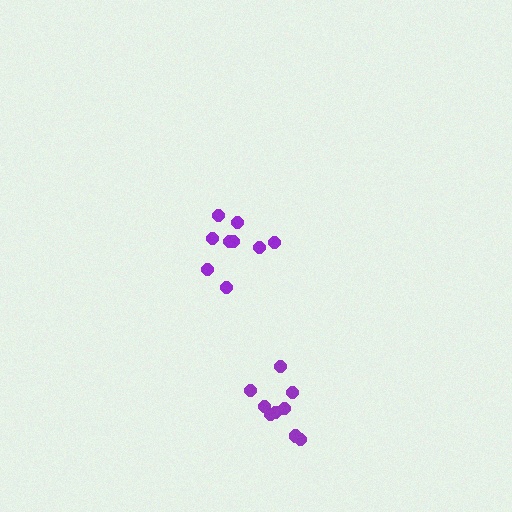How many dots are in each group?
Group 1: 9 dots, Group 2: 9 dots (18 total).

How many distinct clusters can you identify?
There are 2 distinct clusters.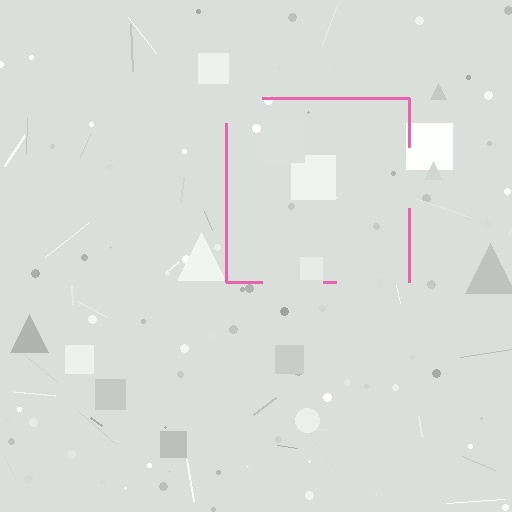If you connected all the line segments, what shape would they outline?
They would outline a square.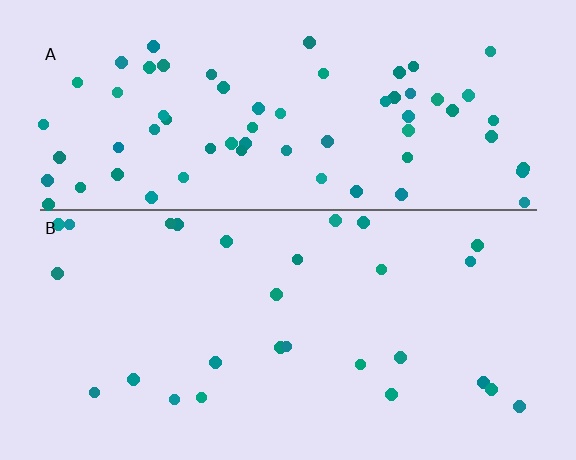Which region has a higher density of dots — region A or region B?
A (the top).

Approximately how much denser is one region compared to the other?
Approximately 2.5× — region A over region B.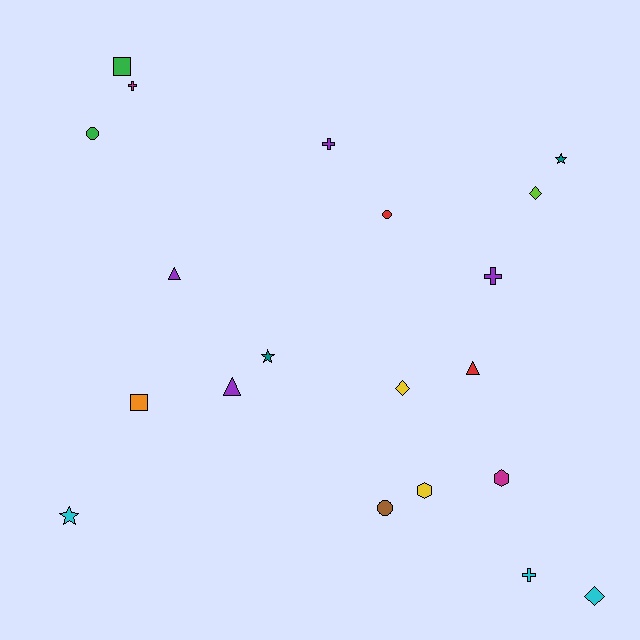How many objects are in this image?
There are 20 objects.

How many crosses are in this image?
There are 4 crosses.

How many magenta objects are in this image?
There are 2 magenta objects.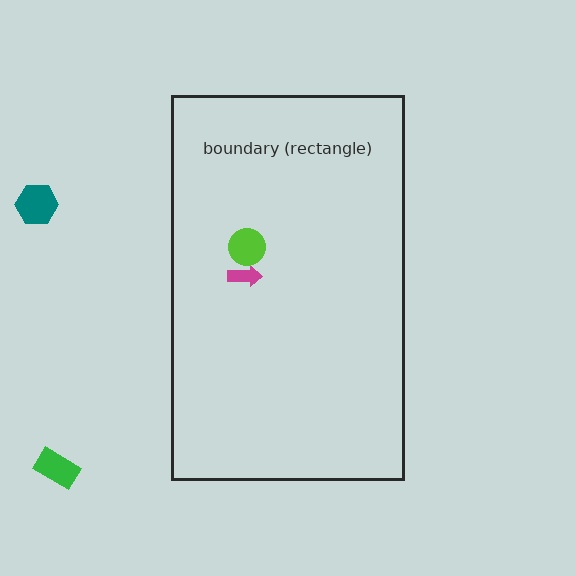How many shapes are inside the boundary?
2 inside, 2 outside.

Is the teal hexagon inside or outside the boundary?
Outside.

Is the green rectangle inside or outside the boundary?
Outside.